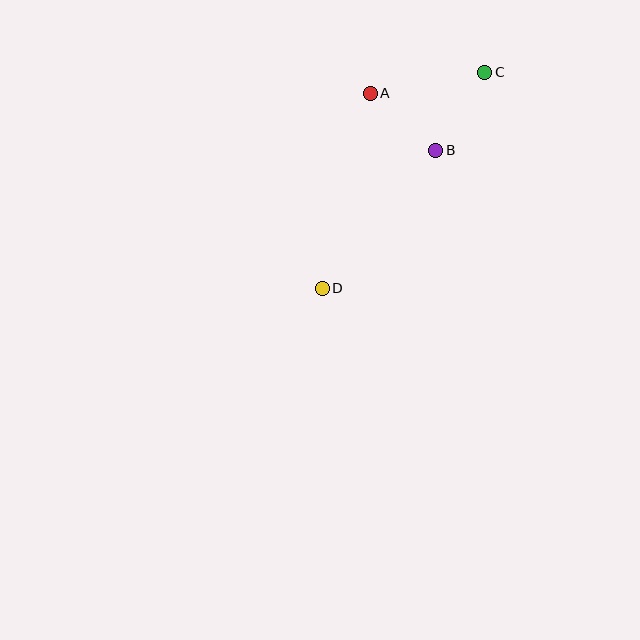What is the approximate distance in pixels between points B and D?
The distance between B and D is approximately 179 pixels.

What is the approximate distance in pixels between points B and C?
The distance between B and C is approximately 92 pixels.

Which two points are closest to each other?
Points A and B are closest to each other.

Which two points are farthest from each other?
Points C and D are farthest from each other.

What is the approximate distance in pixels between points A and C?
The distance between A and C is approximately 116 pixels.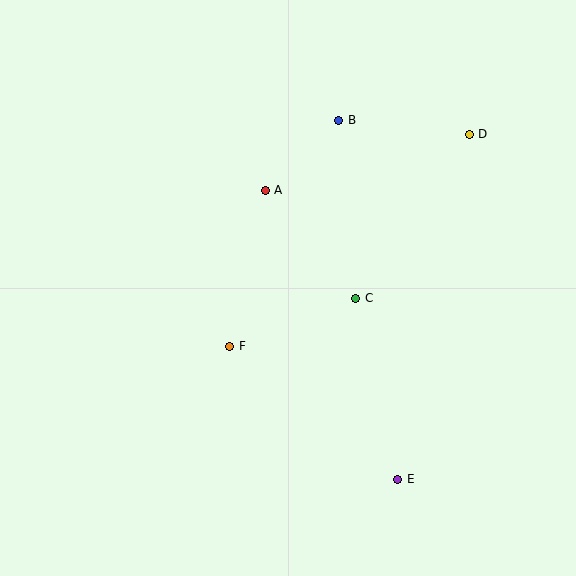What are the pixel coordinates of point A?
Point A is at (265, 190).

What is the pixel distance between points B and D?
The distance between B and D is 132 pixels.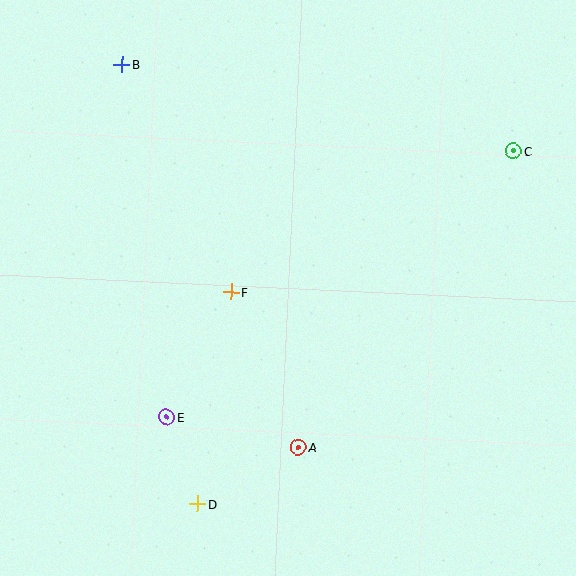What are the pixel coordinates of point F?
Point F is at (231, 292).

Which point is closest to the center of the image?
Point F at (231, 292) is closest to the center.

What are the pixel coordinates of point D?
Point D is at (198, 504).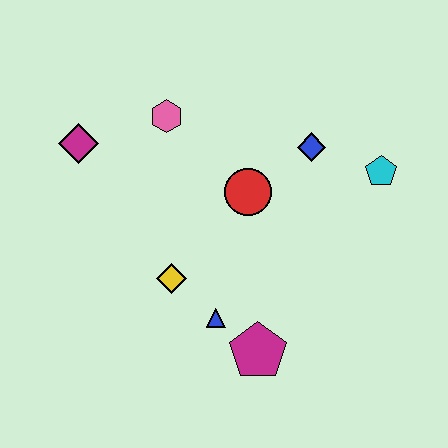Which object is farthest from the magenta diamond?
The cyan pentagon is farthest from the magenta diamond.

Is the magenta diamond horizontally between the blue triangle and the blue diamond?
No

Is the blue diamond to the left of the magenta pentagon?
No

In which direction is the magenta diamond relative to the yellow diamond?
The magenta diamond is above the yellow diamond.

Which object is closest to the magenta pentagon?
The blue triangle is closest to the magenta pentagon.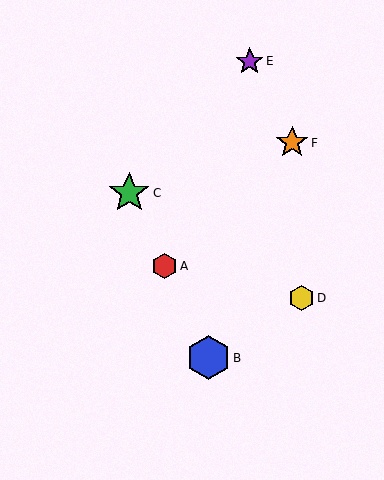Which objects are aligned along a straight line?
Objects A, B, C are aligned along a straight line.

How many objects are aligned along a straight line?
3 objects (A, B, C) are aligned along a straight line.